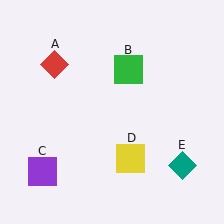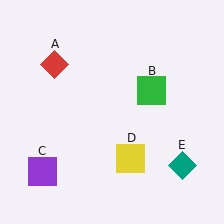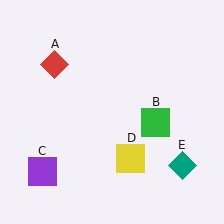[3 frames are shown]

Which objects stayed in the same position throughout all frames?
Red diamond (object A) and purple square (object C) and yellow square (object D) and teal diamond (object E) remained stationary.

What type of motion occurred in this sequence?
The green square (object B) rotated clockwise around the center of the scene.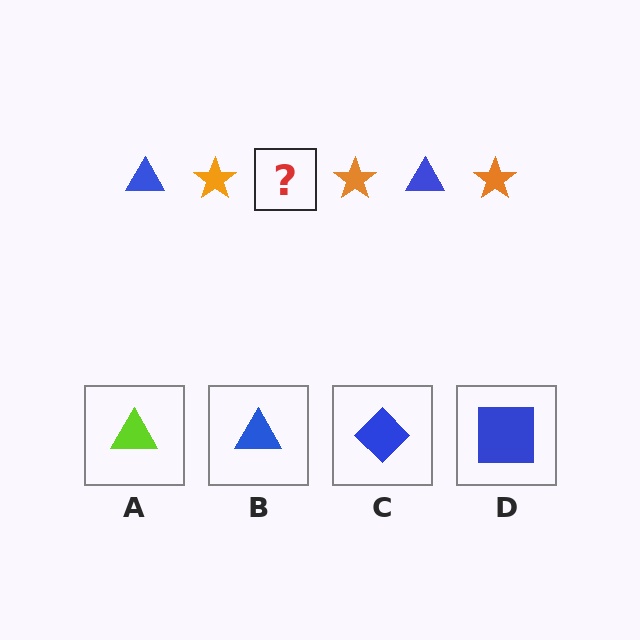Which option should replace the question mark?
Option B.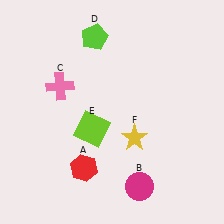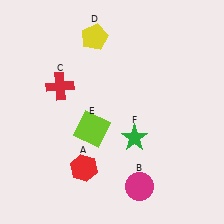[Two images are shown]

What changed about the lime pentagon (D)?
In Image 1, D is lime. In Image 2, it changed to yellow.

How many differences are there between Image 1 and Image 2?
There are 3 differences between the two images.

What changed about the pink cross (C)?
In Image 1, C is pink. In Image 2, it changed to red.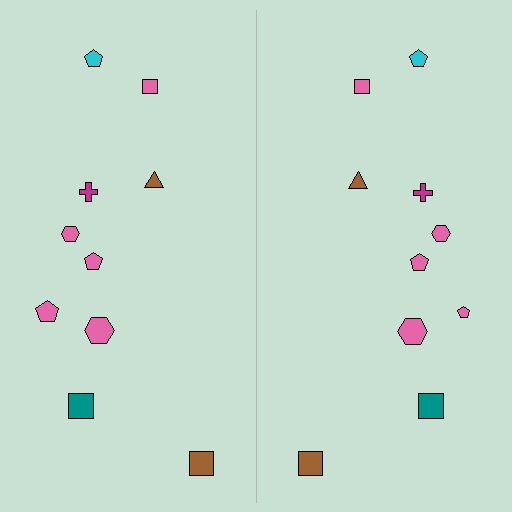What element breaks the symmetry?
The pink pentagon on the right side has a different size than its mirror counterpart.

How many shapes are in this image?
There are 20 shapes in this image.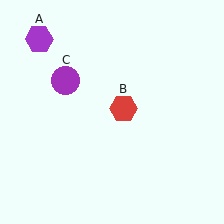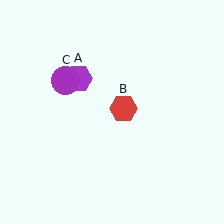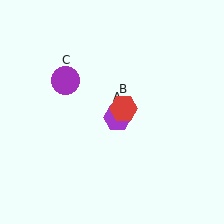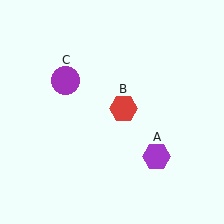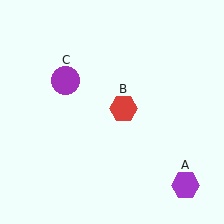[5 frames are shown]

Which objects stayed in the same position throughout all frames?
Red hexagon (object B) and purple circle (object C) remained stationary.